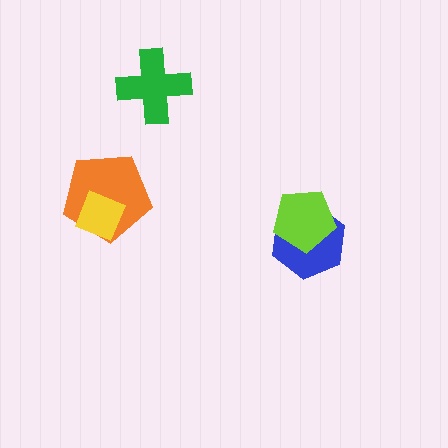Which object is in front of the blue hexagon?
The lime pentagon is in front of the blue hexagon.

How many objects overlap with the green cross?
0 objects overlap with the green cross.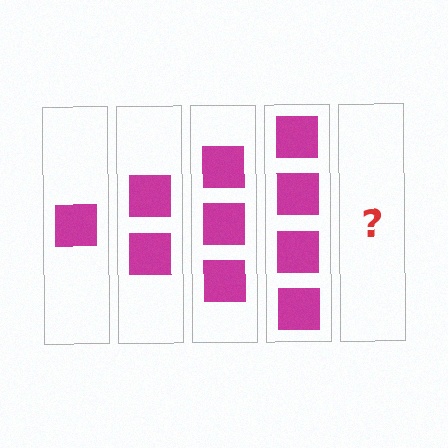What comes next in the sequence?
The next element should be 5 squares.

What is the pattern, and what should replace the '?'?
The pattern is that each step adds one more square. The '?' should be 5 squares.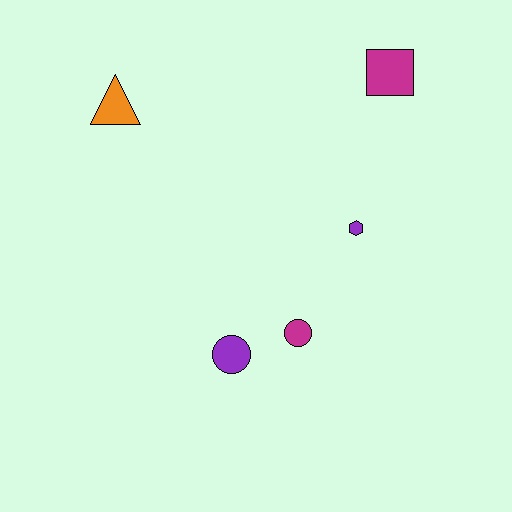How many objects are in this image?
There are 5 objects.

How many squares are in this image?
There is 1 square.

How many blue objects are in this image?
There are no blue objects.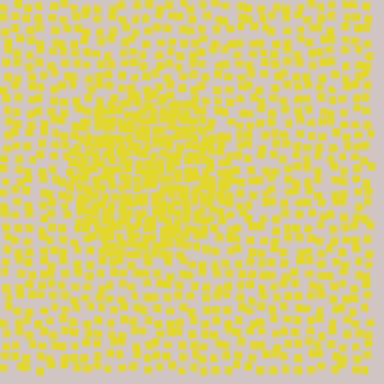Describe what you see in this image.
The image contains small yellow elements arranged at two different densities. A circle-shaped region is visible where the elements are more densely packed than the surrounding area.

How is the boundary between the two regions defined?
The boundary is defined by a change in element density (approximately 2.0x ratio). All elements are the same color, size, and shape.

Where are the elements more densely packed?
The elements are more densely packed inside the circle boundary.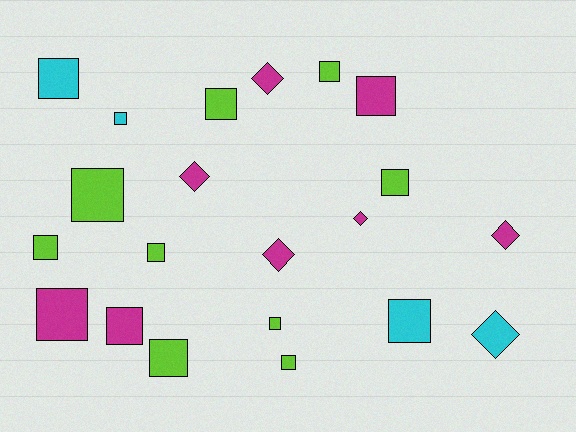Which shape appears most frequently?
Square, with 15 objects.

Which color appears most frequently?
Lime, with 9 objects.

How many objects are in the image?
There are 21 objects.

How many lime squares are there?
There are 9 lime squares.